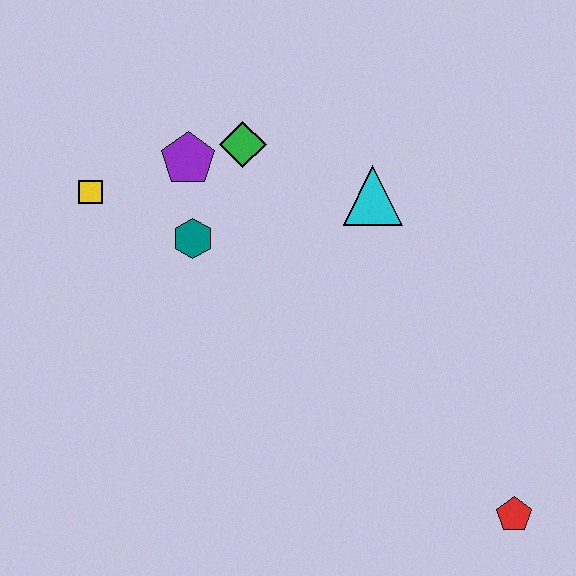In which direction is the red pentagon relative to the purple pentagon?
The red pentagon is below the purple pentagon.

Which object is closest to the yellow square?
The purple pentagon is closest to the yellow square.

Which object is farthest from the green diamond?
The red pentagon is farthest from the green diamond.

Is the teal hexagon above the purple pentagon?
No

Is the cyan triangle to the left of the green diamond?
No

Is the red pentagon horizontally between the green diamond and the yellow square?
No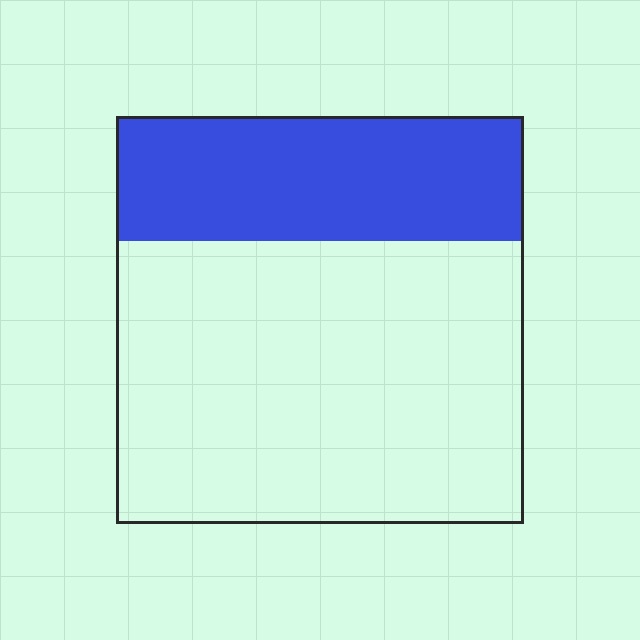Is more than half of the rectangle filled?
No.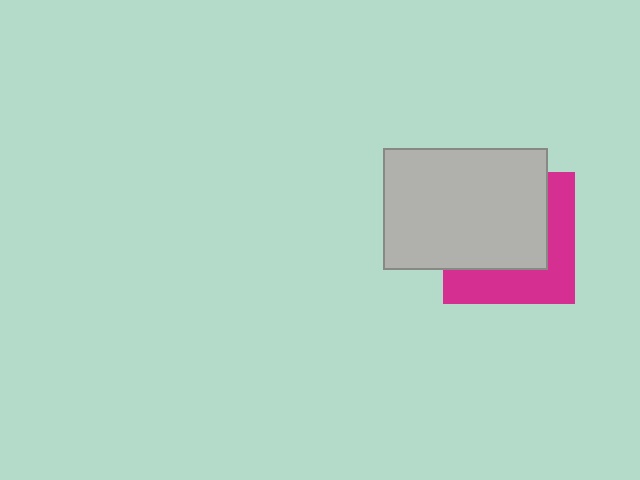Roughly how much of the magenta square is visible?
A small part of it is visible (roughly 42%).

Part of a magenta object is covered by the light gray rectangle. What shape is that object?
It is a square.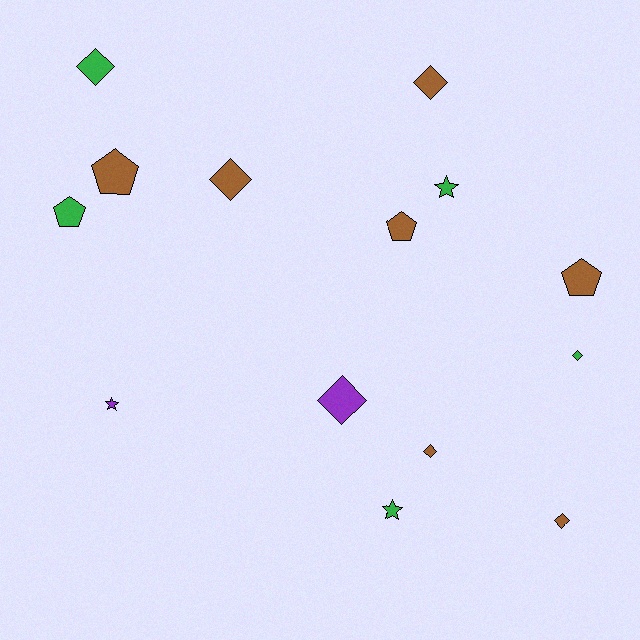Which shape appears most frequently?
Diamond, with 7 objects.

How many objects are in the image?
There are 14 objects.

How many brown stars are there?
There are no brown stars.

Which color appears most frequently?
Brown, with 7 objects.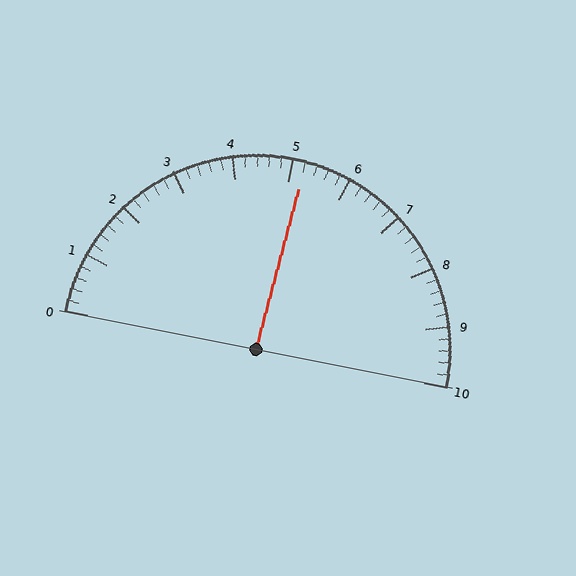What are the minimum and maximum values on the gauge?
The gauge ranges from 0 to 10.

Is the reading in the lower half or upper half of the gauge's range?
The reading is in the upper half of the range (0 to 10).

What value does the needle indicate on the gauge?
The needle indicates approximately 5.2.